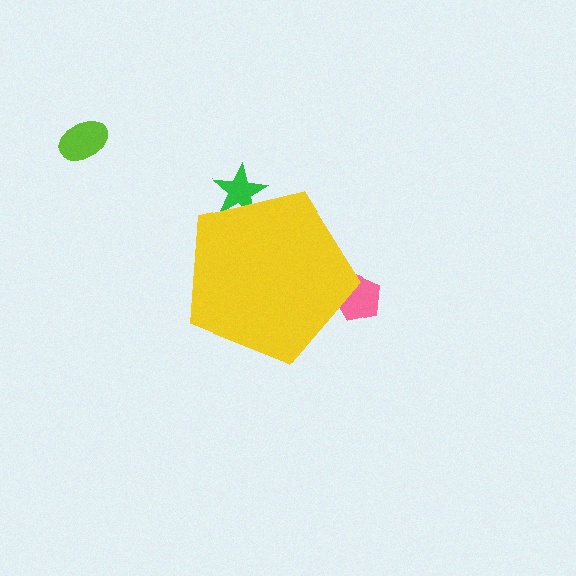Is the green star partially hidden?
Yes, the green star is partially hidden behind the yellow pentagon.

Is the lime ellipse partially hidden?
No, the lime ellipse is fully visible.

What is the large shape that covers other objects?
A yellow pentagon.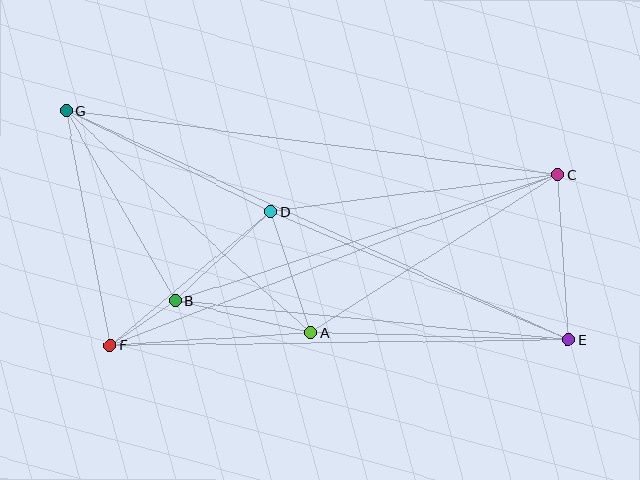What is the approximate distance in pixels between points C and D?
The distance between C and D is approximately 289 pixels.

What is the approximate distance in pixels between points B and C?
The distance between B and C is approximately 403 pixels.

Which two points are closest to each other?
Points B and F are closest to each other.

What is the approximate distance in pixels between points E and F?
The distance between E and F is approximately 458 pixels.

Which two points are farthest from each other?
Points E and G are farthest from each other.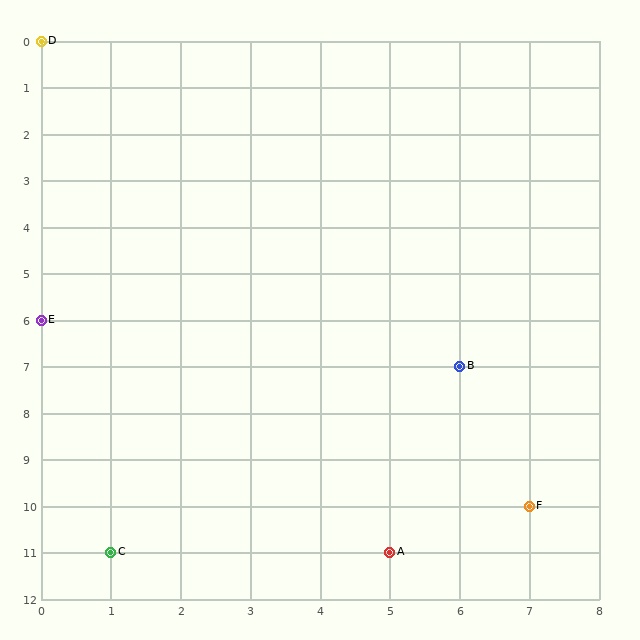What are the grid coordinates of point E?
Point E is at grid coordinates (0, 6).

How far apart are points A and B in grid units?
Points A and B are 1 column and 4 rows apart (about 4.1 grid units diagonally).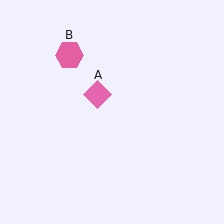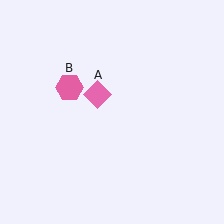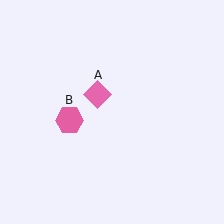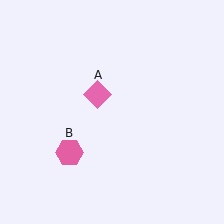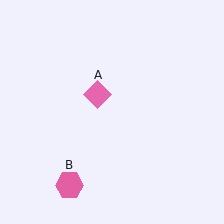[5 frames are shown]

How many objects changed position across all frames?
1 object changed position: pink hexagon (object B).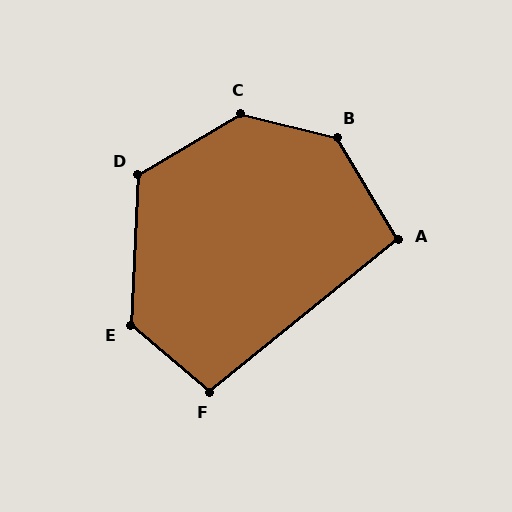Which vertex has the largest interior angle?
B, at approximately 135 degrees.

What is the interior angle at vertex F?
Approximately 101 degrees (obtuse).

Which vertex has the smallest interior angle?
A, at approximately 98 degrees.